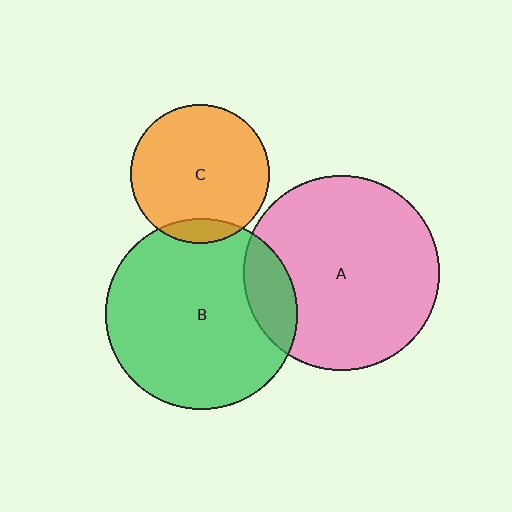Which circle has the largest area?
Circle A (pink).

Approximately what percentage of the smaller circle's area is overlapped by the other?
Approximately 15%.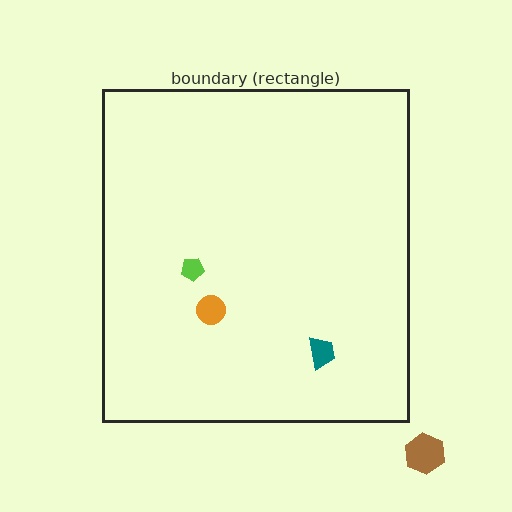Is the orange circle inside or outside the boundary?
Inside.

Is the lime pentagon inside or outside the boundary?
Inside.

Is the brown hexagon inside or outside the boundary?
Outside.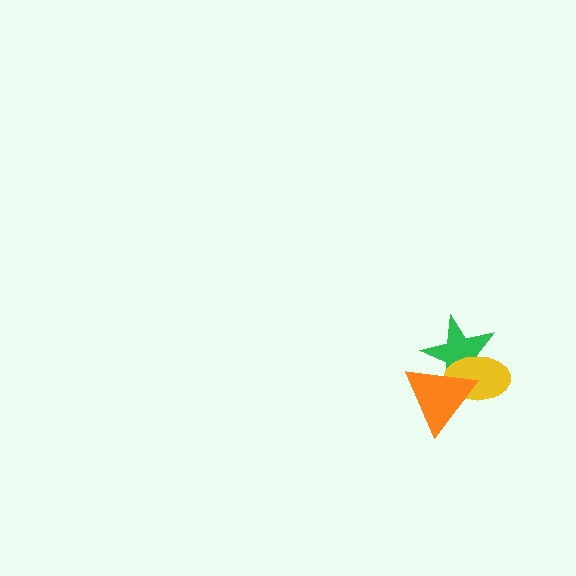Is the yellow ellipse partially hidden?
Yes, it is partially covered by another shape.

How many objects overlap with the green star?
2 objects overlap with the green star.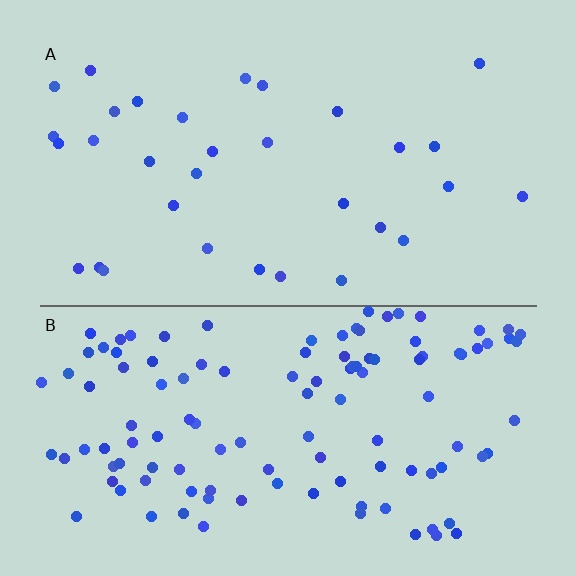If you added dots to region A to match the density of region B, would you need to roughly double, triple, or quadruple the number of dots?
Approximately quadruple.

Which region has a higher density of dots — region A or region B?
B (the bottom).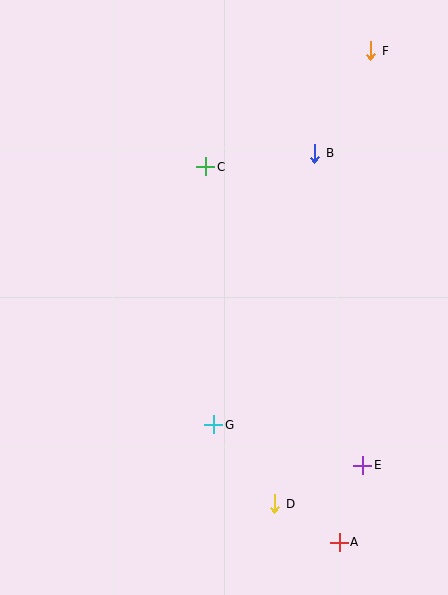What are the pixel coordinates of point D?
Point D is at (275, 504).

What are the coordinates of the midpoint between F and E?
The midpoint between F and E is at (367, 258).